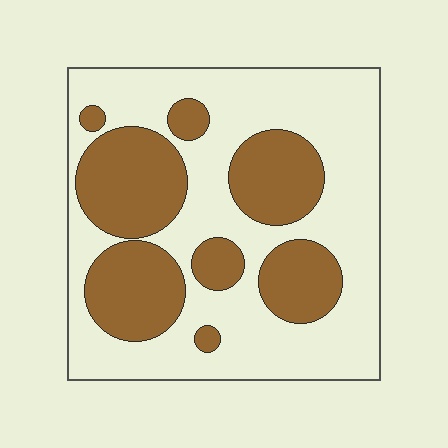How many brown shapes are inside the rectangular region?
8.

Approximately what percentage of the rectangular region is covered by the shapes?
Approximately 35%.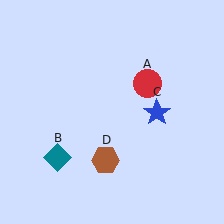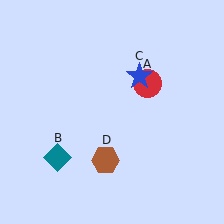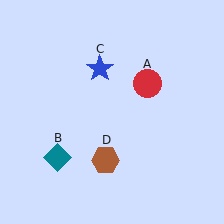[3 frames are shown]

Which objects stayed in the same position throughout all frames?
Red circle (object A) and teal diamond (object B) and brown hexagon (object D) remained stationary.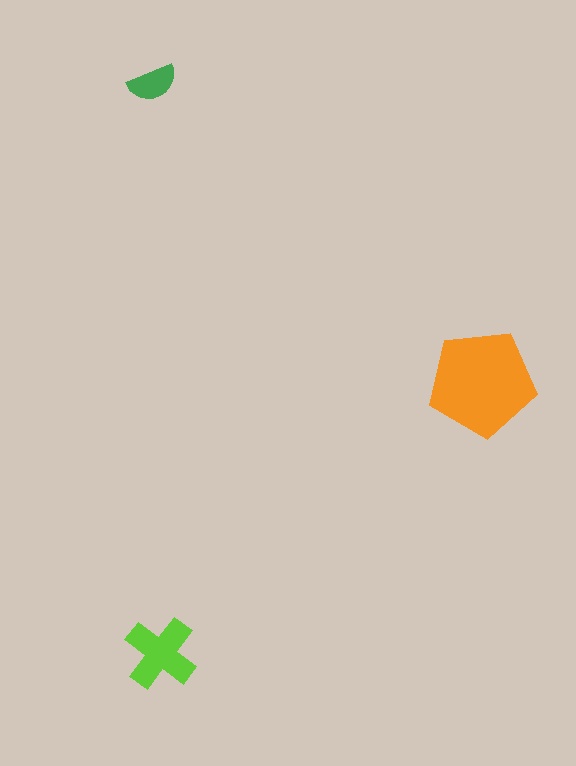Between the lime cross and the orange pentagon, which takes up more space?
The orange pentagon.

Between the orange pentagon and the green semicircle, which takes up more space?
The orange pentagon.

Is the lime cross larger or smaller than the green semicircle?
Larger.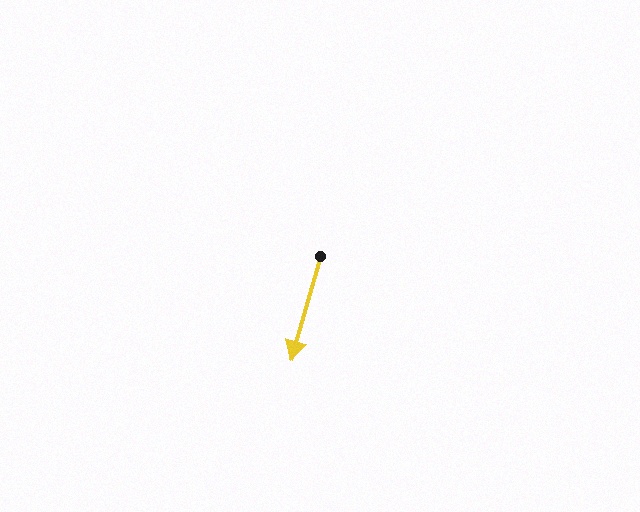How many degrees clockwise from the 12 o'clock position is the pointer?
Approximately 196 degrees.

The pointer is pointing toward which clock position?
Roughly 7 o'clock.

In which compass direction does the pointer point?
South.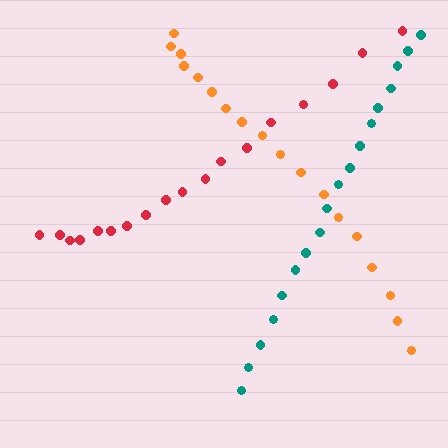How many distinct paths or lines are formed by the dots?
There are 3 distinct paths.